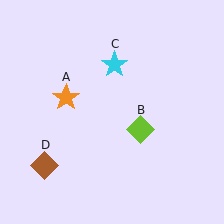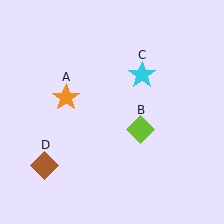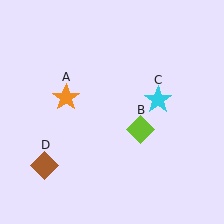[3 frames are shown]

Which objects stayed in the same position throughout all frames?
Orange star (object A) and lime diamond (object B) and brown diamond (object D) remained stationary.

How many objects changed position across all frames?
1 object changed position: cyan star (object C).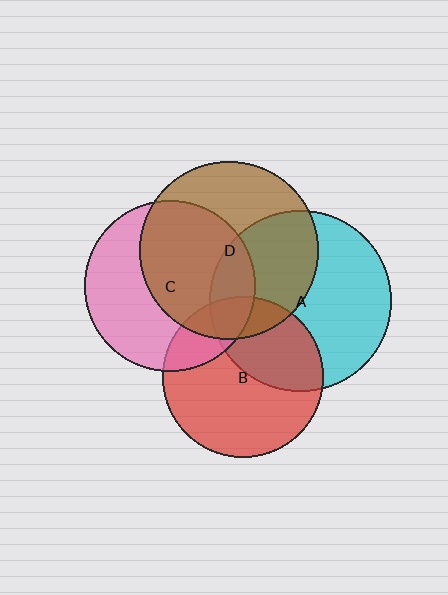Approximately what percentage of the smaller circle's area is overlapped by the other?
Approximately 15%.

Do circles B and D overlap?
Yes.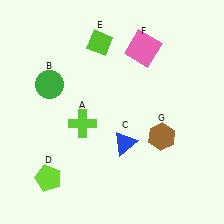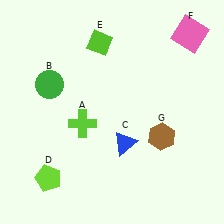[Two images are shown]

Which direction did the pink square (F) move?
The pink square (F) moved right.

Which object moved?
The pink square (F) moved right.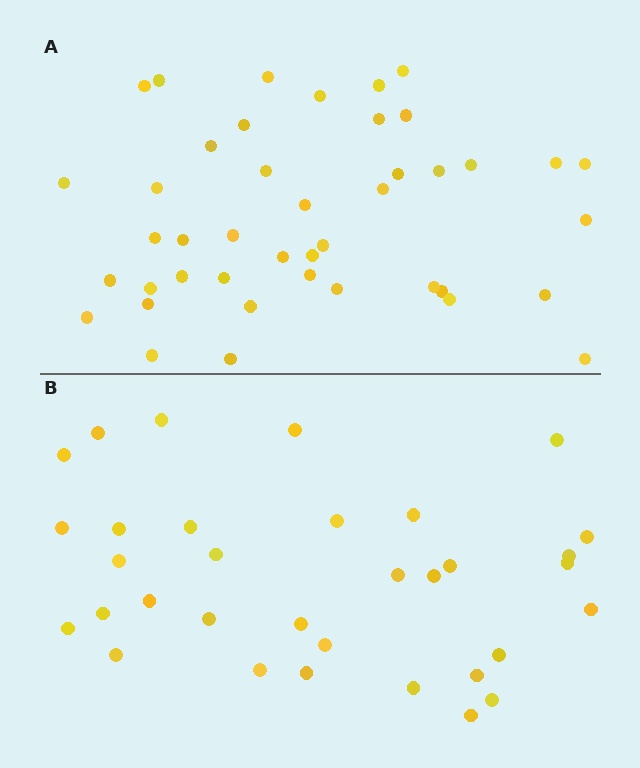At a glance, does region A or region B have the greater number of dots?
Region A (the top region) has more dots.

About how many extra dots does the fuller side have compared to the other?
Region A has roughly 10 or so more dots than region B.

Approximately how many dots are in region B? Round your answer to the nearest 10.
About 30 dots. (The exact count is 33, which rounds to 30.)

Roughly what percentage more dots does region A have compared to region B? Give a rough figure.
About 30% more.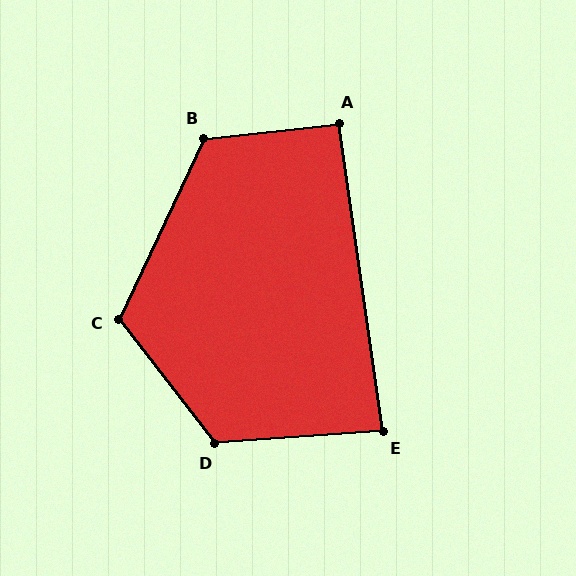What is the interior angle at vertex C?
Approximately 117 degrees (obtuse).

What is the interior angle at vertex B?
Approximately 121 degrees (obtuse).